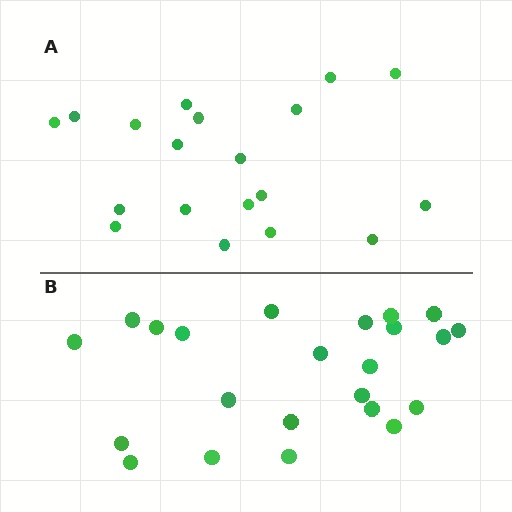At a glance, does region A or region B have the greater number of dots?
Region B (the bottom region) has more dots.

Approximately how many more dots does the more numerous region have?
Region B has about 4 more dots than region A.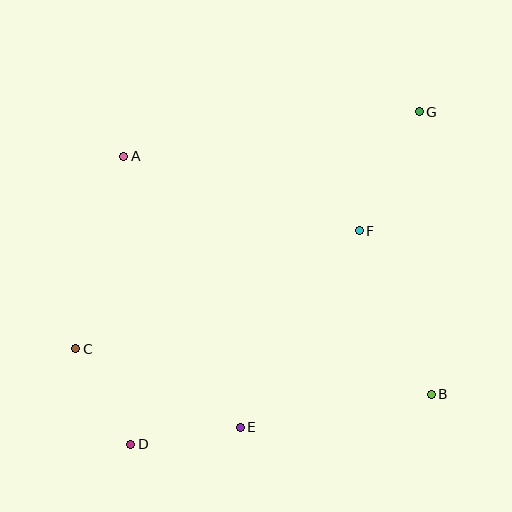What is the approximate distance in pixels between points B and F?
The distance between B and F is approximately 179 pixels.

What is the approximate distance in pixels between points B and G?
The distance between B and G is approximately 283 pixels.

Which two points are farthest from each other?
Points D and G are farthest from each other.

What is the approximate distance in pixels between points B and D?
The distance between B and D is approximately 305 pixels.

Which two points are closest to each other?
Points C and D are closest to each other.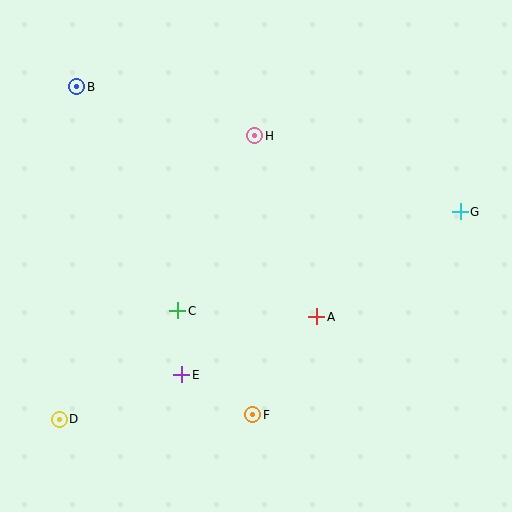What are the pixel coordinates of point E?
Point E is at (182, 375).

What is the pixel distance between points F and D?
The distance between F and D is 193 pixels.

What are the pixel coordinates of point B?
Point B is at (77, 87).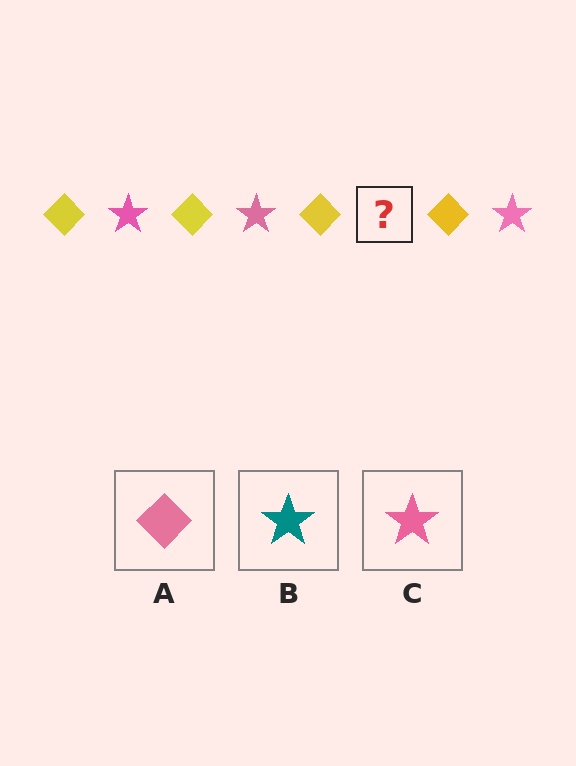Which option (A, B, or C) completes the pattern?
C.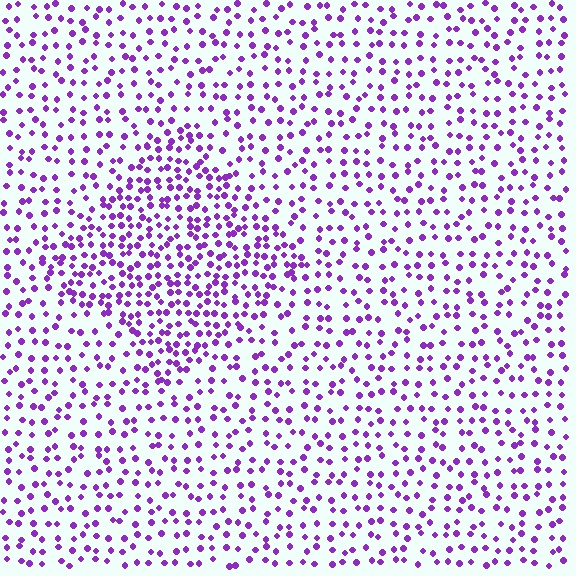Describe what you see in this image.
The image contains small purple elements arranged at two different densities. A diamond-shaped region is visible where the elements are more densely packed than the surrounding area.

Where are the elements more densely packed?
The elements are more densely packed inside the diamond boundary.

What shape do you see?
I see a diamond.